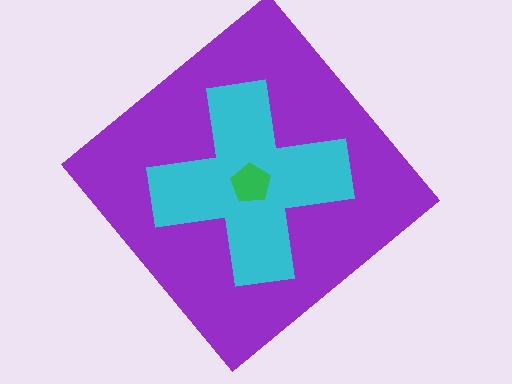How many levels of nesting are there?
3.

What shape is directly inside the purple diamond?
The cyan cross.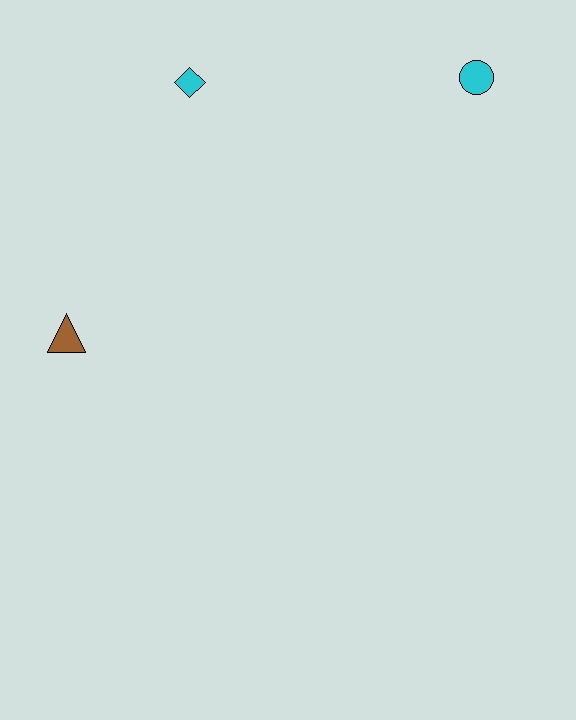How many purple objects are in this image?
There are no purple objects.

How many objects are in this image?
There are 3 objects.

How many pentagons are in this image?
There are no pentagons.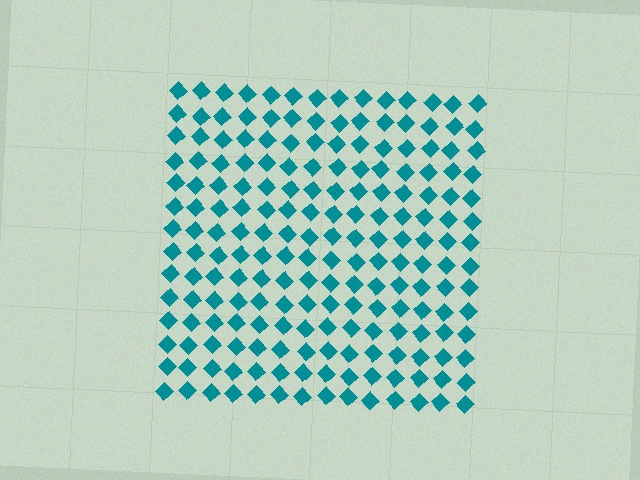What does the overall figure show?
The overall figure shows a square.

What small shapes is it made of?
It is made of small diamonds.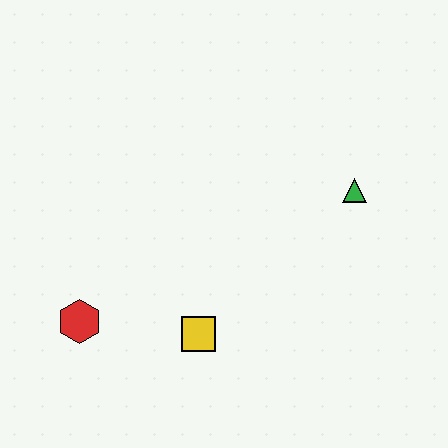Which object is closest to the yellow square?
The red hexagon is closest to the yellow square.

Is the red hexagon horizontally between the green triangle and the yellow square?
No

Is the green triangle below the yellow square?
No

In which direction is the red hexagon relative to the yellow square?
The red hexagon is to the left of the yellow square.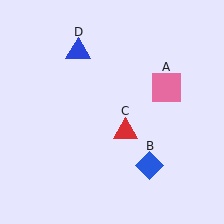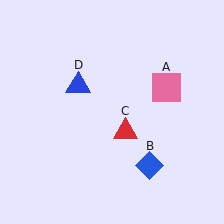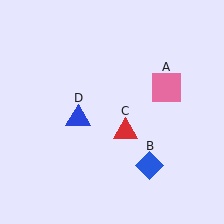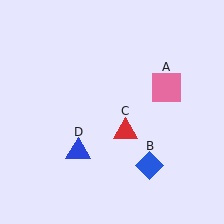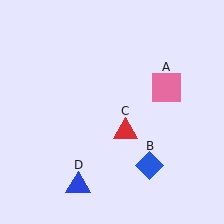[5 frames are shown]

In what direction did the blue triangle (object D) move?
The blue triangle (object D) moved down.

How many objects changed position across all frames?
1 object changed position: blue triangle (object D).